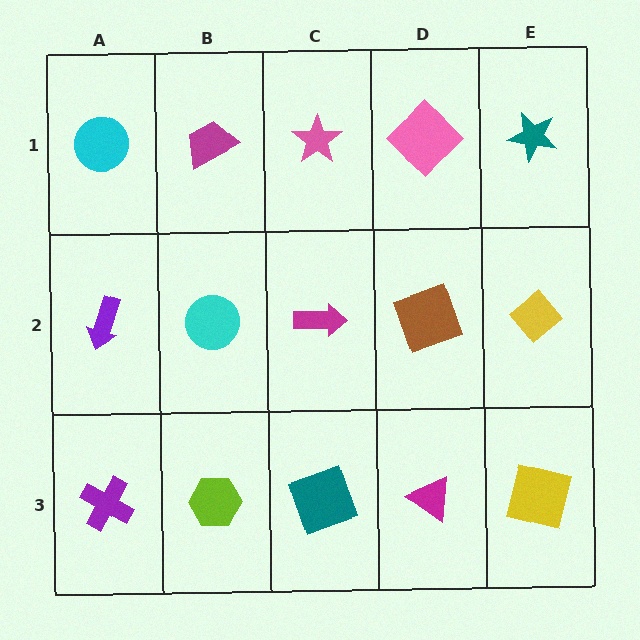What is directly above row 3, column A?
A purple arrow.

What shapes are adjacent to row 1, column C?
A magenta arrow (row 2, column C), a magenta trapezoid (row 1, column B), a pink diamond (row 1, column D).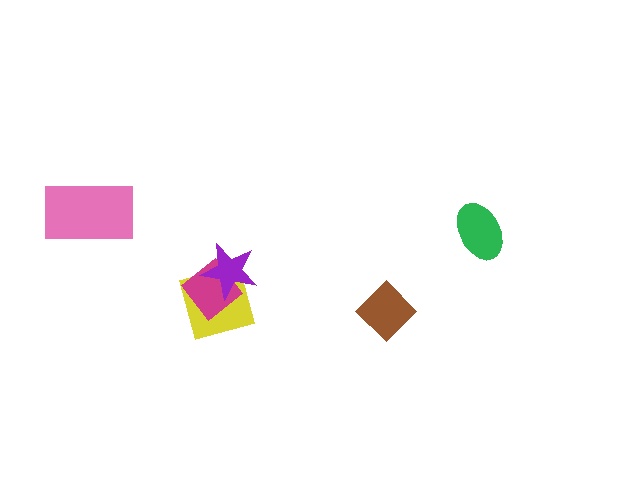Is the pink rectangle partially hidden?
No, no other shape covers it.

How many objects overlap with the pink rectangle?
0 objects overlap with the pink rectangle.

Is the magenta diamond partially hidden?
Yes, it is partially covered by another shape.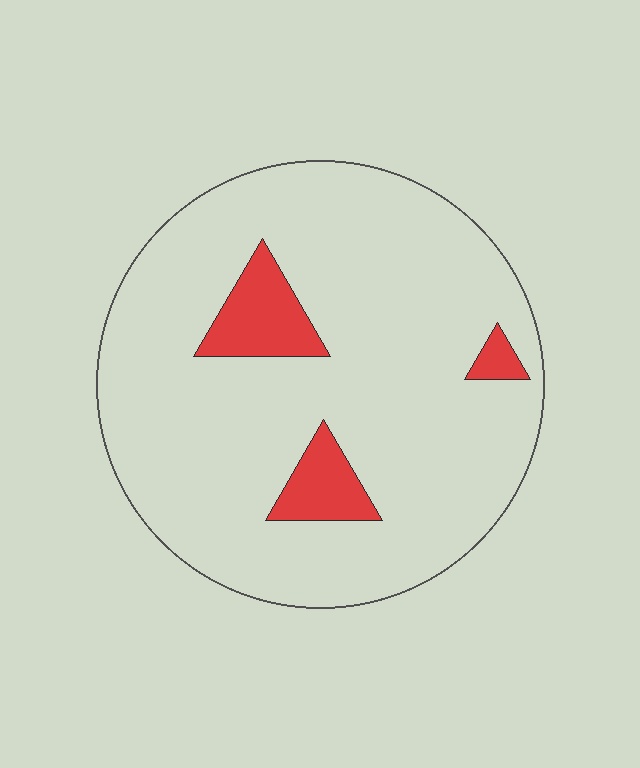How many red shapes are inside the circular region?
3.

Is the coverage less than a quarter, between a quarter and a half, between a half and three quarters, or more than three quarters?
Less than a quarter.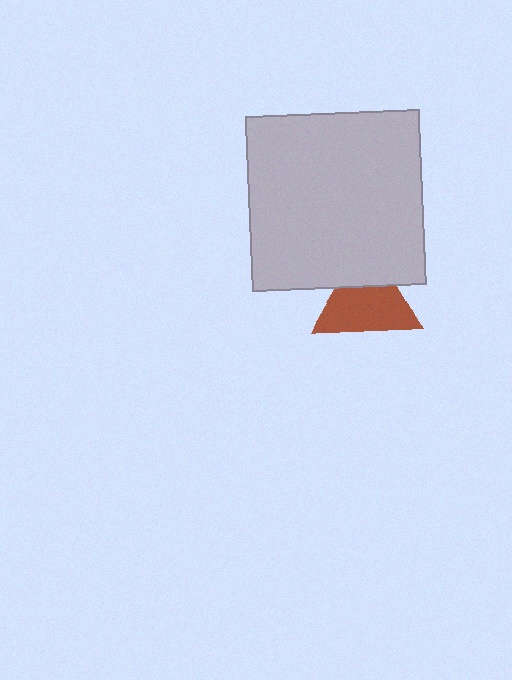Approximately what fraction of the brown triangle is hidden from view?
Roughly 30% of the brown triangle is hidden behind the light gray square.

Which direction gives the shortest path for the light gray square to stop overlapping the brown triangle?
Moving up gives the shortest separation.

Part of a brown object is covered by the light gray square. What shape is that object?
It is a triangle.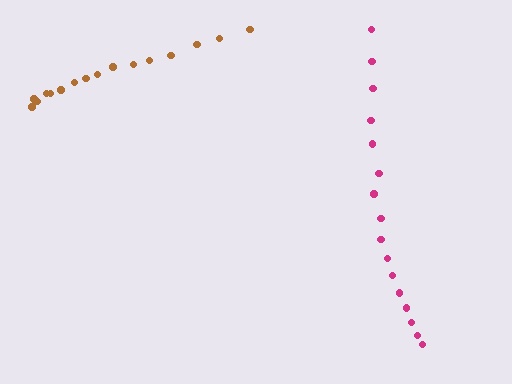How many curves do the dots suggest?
There are 2 distinct paths.